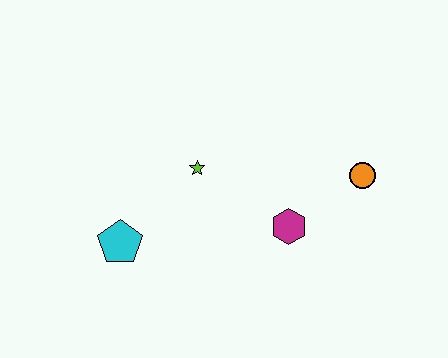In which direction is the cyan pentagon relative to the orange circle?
The cyan pentagon is to the left of the orange circle.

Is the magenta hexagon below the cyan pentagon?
No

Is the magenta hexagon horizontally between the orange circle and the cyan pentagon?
Yes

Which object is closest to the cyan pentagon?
The lime star is closest to the cyan pentagon.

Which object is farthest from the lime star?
The orange circle is farthest from the lime star.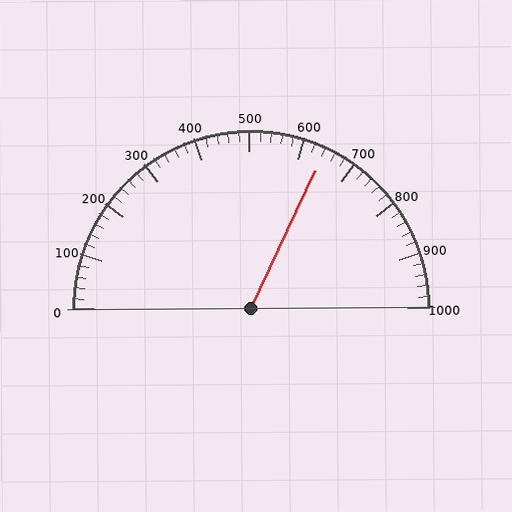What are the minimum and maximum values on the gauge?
The gauge ranges from 0 to 1000.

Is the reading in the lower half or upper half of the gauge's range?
The reading is in the upper half of the range (0 to 1000).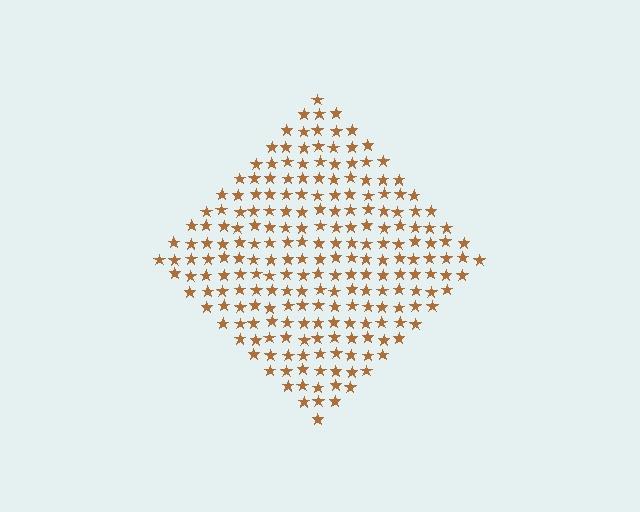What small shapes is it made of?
It is made of small stars.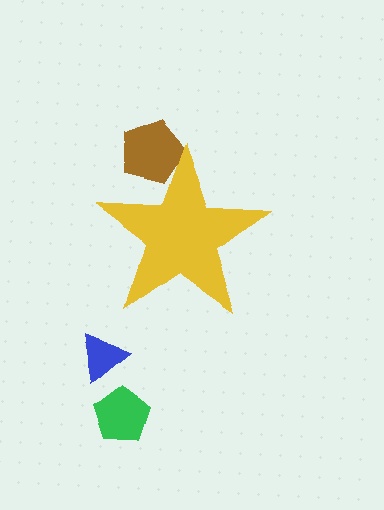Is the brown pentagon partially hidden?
Yes, the brown pentagon is partially hidden behind the yellow star.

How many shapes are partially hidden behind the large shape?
1 shape is partially hidden.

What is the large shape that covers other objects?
A yellow star.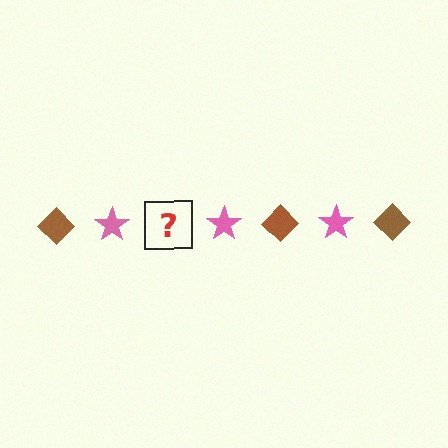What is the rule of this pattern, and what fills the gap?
The rule is that the pattern alternates between brown diamond and pink star. The gap should be filled with a brown diamond.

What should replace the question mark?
The question mark should be replaced with a brown diamond.